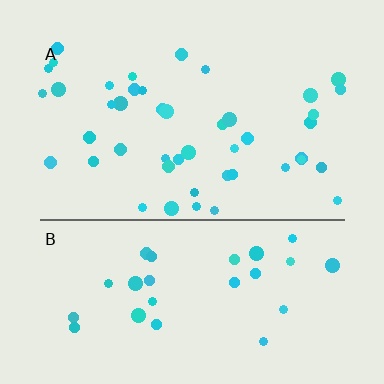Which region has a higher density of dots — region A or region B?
A (the top).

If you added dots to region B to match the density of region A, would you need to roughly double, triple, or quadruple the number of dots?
Approximately double.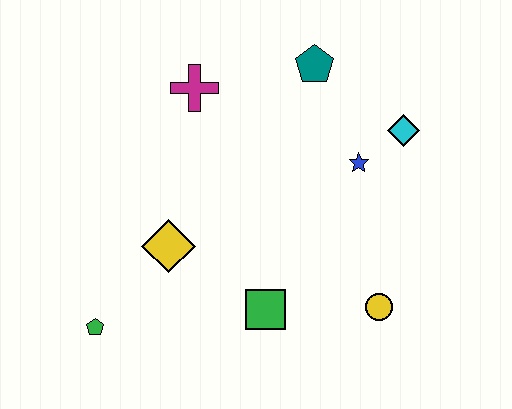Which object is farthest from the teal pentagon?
The green pentagon is farthest from the teal pentagon.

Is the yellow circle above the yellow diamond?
No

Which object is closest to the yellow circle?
The green square is closest to the yellow circle.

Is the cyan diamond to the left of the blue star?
No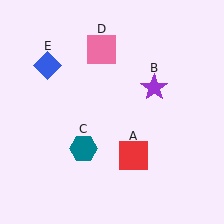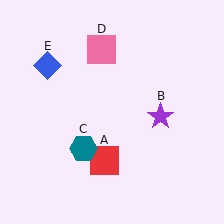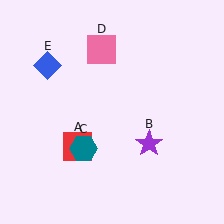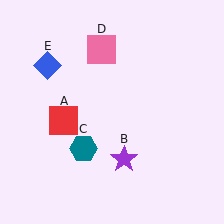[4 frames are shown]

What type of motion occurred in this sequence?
The red square (object A), purple star (object B) rotated clockwise around the center of the scene.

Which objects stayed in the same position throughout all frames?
Teal hexagon (object C) and pink square (object D) and blue diamond (object E) remained stationary.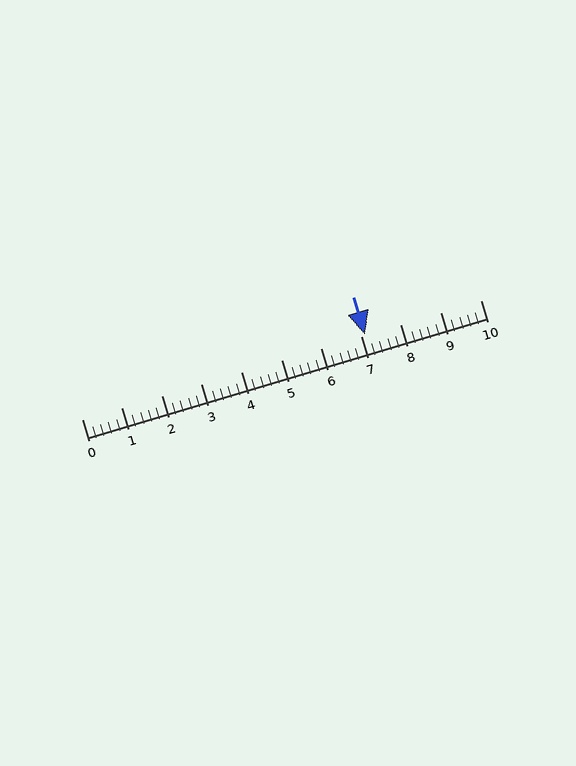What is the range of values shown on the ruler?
The ruler shows values from 0 to 10.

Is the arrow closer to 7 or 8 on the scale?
The arrow is closer to 7.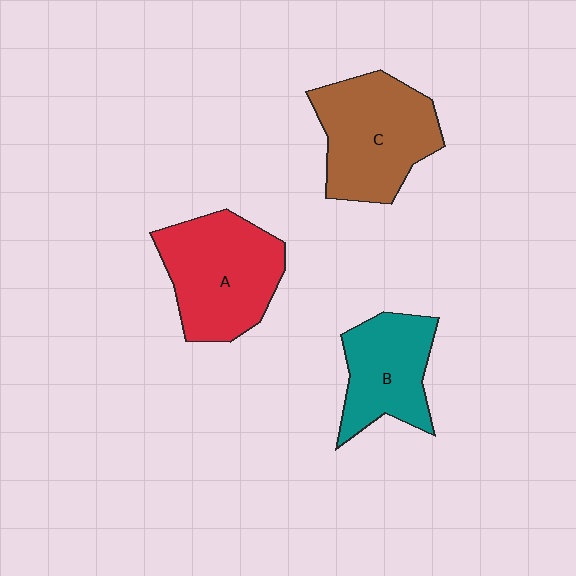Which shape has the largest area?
Shape A (red).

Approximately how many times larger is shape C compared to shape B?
Approximately 1.3 times.